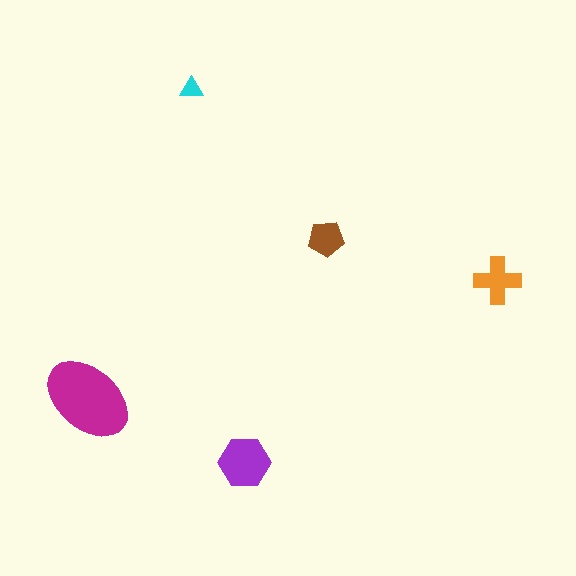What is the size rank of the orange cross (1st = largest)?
3rd.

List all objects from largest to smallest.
The magenta ellipse, the purple hexagon, the orange cross, the brown pentagon, the cyan triangle.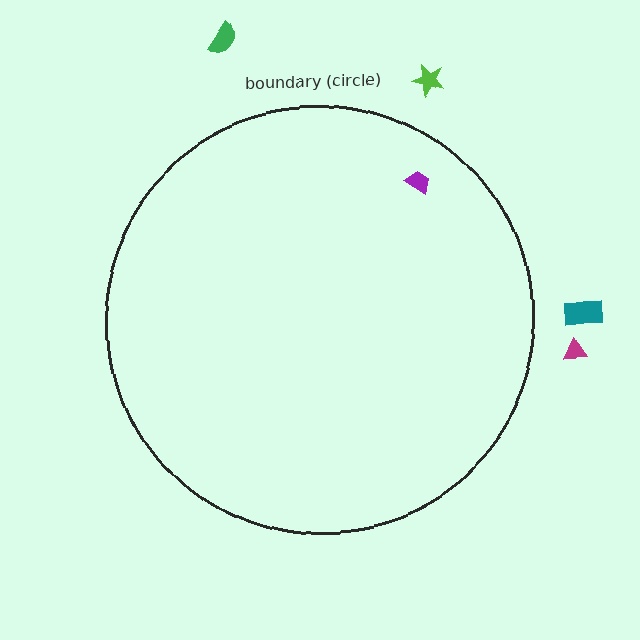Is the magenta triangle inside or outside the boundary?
Outside.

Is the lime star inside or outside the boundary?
Outside.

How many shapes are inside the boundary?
1 inside, 4 outside.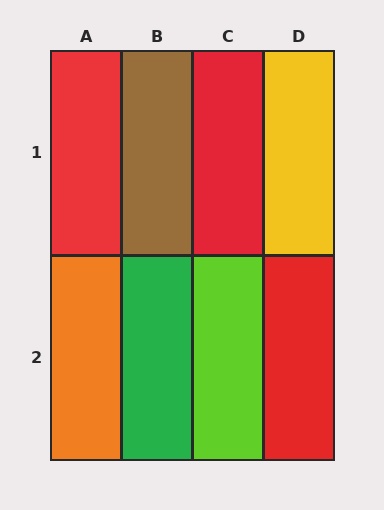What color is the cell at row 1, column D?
Yellow.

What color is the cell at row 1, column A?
Red.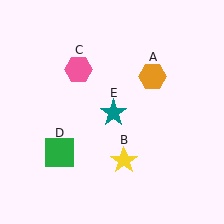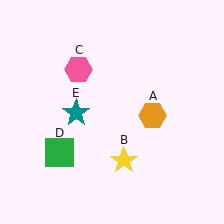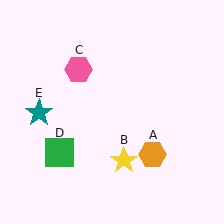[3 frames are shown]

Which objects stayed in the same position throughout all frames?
Yellow star (object B) and pink hexagon (object C) and green square (object D) remained stationary.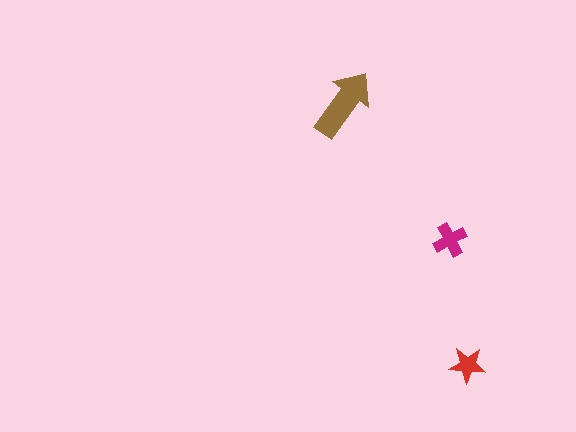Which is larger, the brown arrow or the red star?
The brown arrow.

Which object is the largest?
The brown arrow.